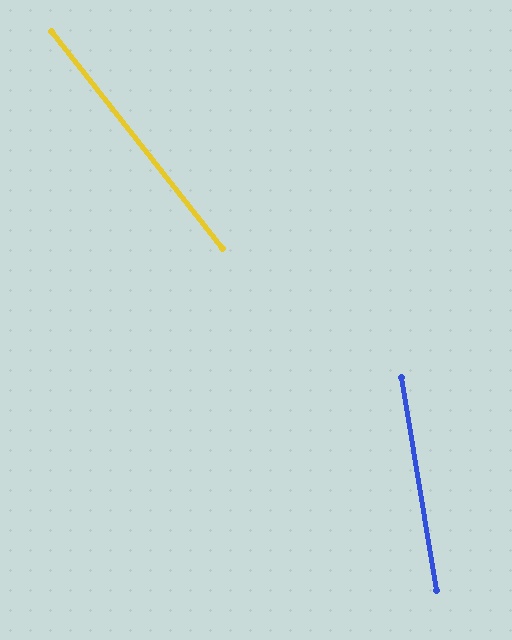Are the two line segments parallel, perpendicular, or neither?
Neither parallel nor perpendicular — they differ by about 29°.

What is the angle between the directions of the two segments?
Approximately 29 degrees.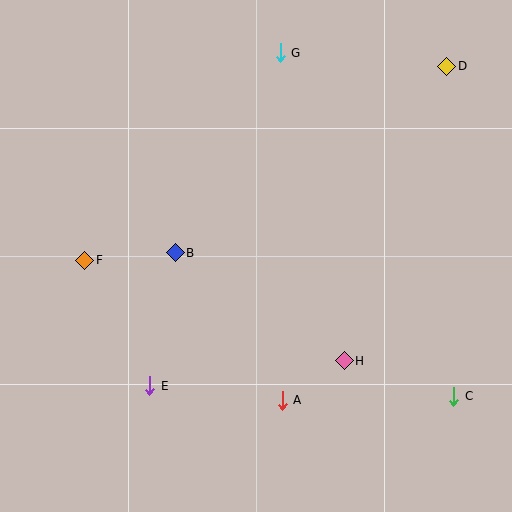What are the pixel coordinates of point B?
Point B is at (175, 253).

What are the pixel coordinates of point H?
Point H is at (344, 361).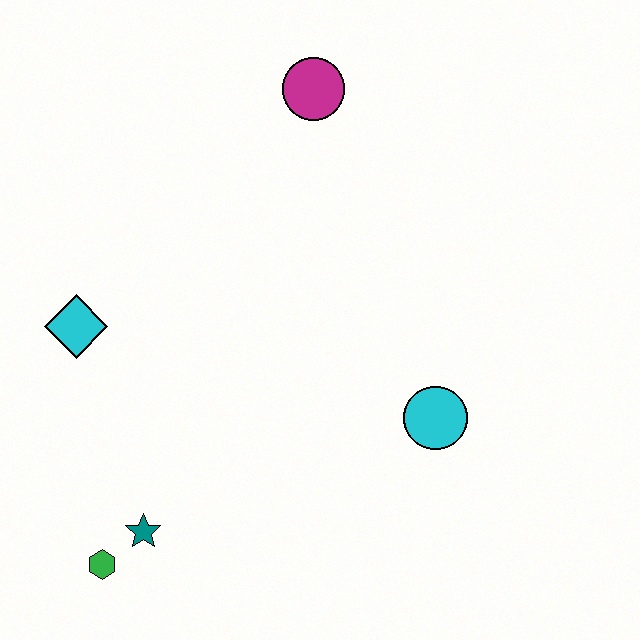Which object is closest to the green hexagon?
The teal star is closest to the green hexagon.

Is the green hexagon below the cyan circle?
Yes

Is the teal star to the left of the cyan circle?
Yes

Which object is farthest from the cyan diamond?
The cyan circle is farthest from the cyan diamond.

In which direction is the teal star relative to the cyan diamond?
The teal star is below the cyan diamond.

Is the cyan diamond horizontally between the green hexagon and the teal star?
No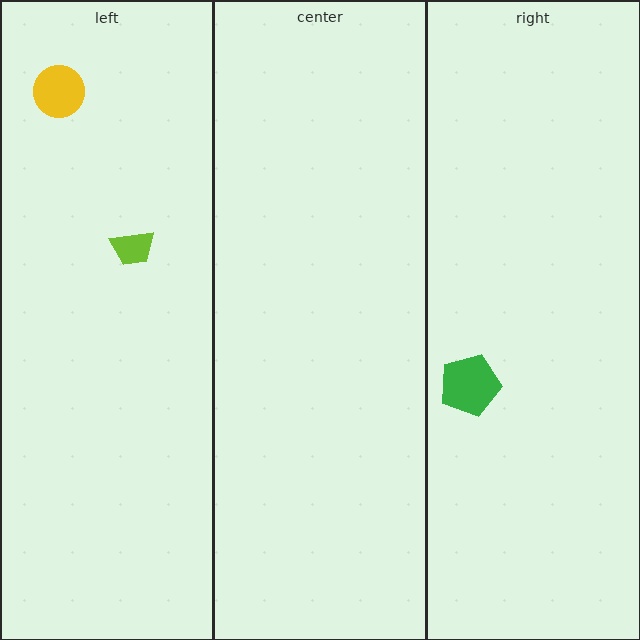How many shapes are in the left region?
2.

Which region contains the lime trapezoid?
The left region.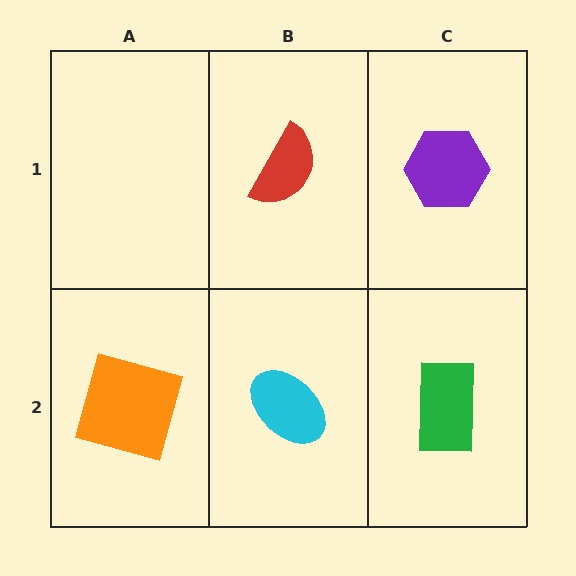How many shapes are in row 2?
3 shapes.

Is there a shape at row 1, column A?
No, that cell is empty.